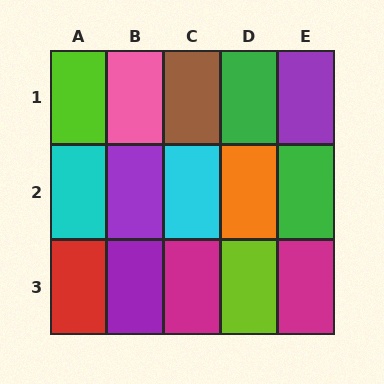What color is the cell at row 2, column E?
Green.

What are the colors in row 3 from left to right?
Red, purple, magenta, lime, magenta.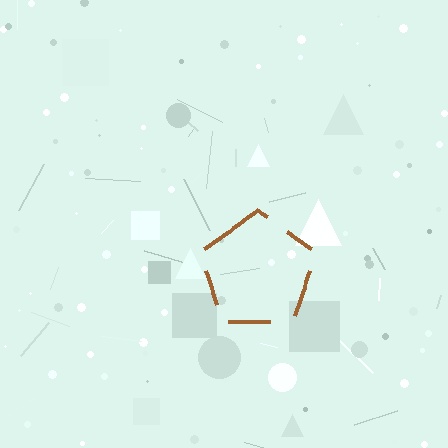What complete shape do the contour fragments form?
The contour fragments form a pentagon.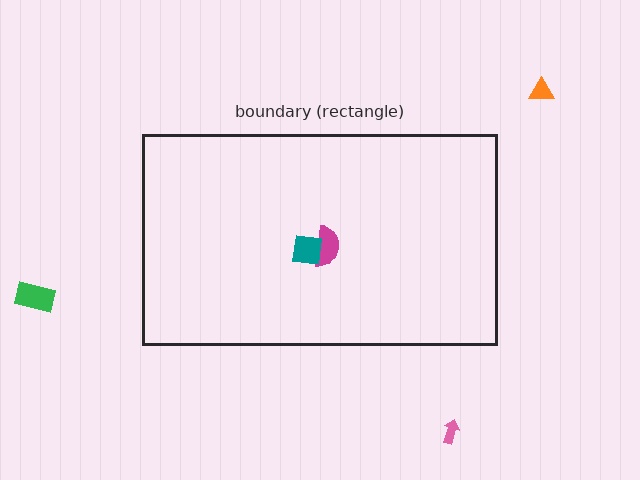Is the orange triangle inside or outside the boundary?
Outside.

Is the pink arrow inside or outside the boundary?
Outside.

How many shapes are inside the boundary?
2 inside, 3 outside.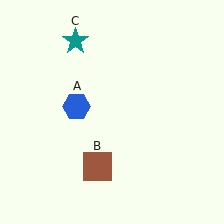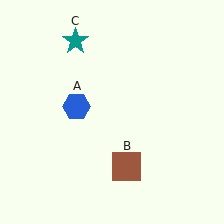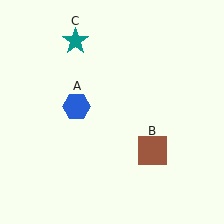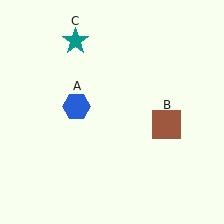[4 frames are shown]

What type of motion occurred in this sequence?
The brown square (object B) rotated counterclockwise around the center of the scene.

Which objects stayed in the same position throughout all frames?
Blue hexagon (object A) and teal star (object C) remained stationary.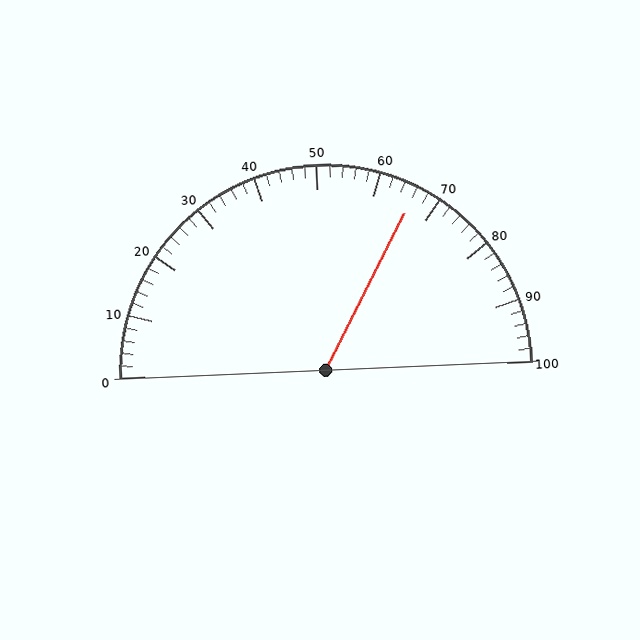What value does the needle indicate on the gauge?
The needle indicates approximately 66.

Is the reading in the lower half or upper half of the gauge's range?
The reading is in the upper half of the range (0 to 100).